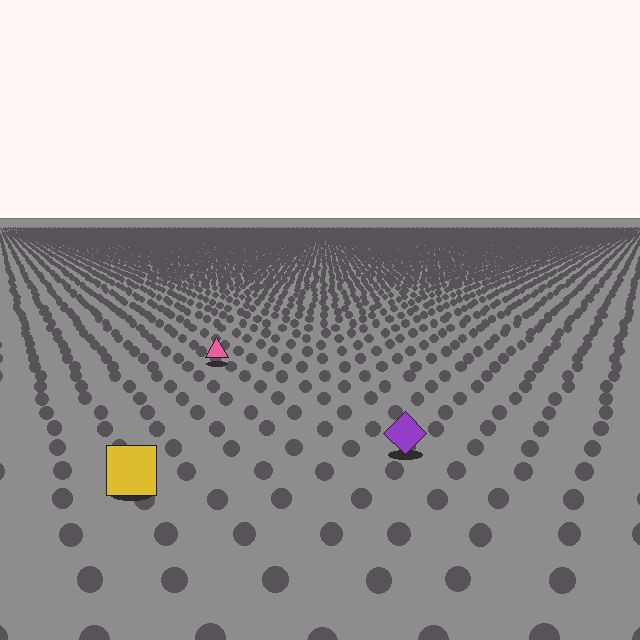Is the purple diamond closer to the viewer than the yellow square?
No. The yellow square is closer — you can tell from the texture gradient: the ground texture is coarser near it.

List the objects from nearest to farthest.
From nearest to farthest: the yellow square, the purple diamond, the pink triangle.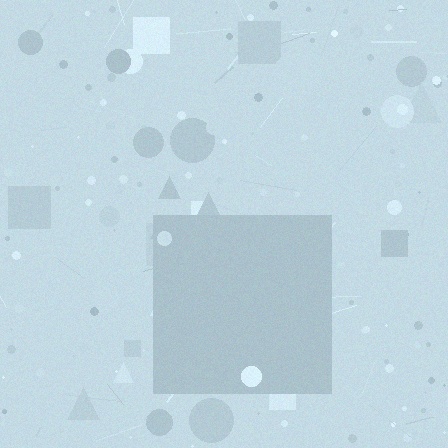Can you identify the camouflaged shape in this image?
The camouflaged shape is a square.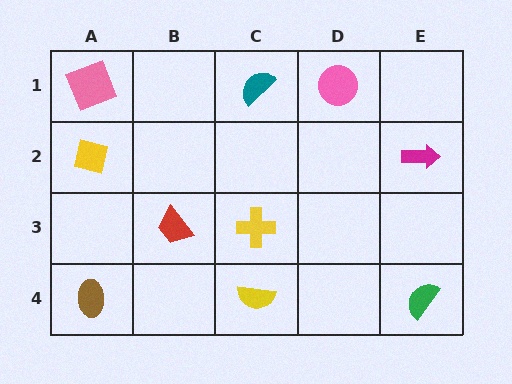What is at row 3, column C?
A yellow cross.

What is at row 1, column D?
A pink circle.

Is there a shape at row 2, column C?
No, that cell is empty.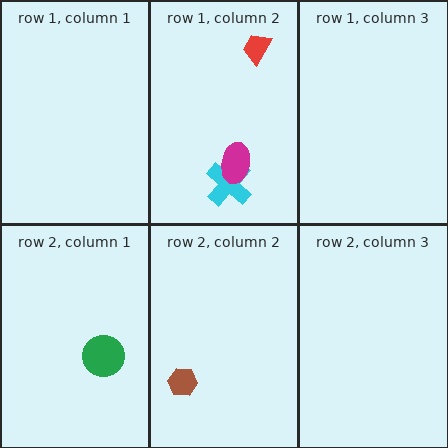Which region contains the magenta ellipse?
The row 1, column 2 region.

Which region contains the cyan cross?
The row 1, column 2 region.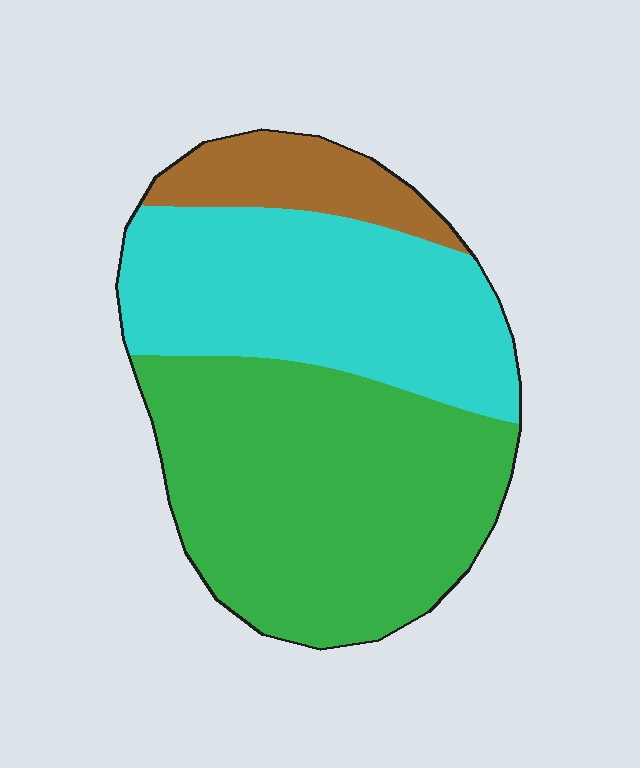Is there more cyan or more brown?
Cyan.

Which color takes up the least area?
Brown, at roughly 10%.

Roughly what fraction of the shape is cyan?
Cyan takes up between a quarter and a half of the shape.